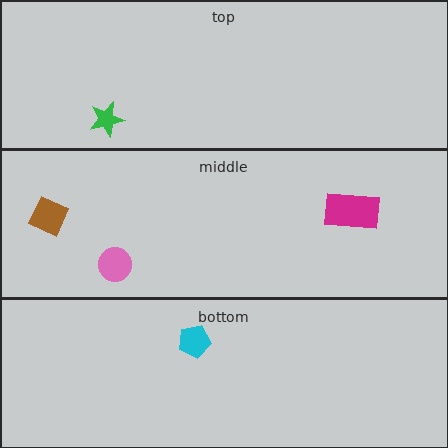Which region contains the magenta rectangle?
The middle region.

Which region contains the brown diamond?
The middle region.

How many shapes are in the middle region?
3.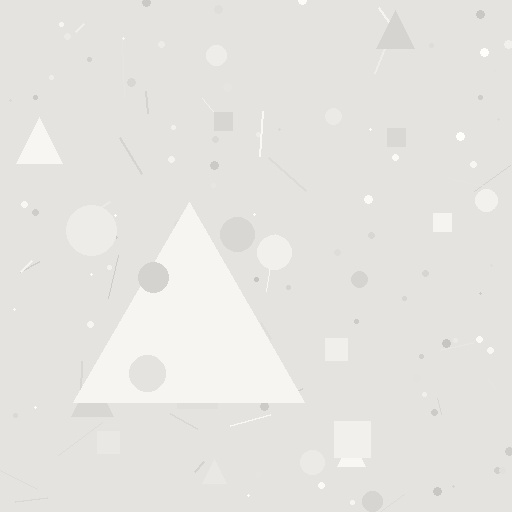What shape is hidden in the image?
A triangle is hidden in the image.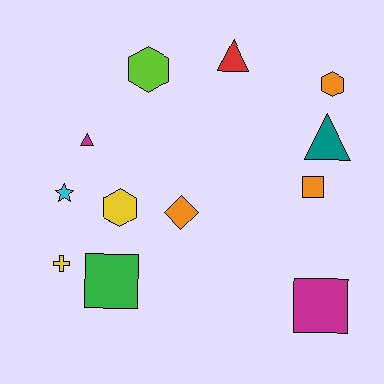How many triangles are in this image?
There are 3 triangles.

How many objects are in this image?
There are 12 objects.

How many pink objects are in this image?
There are no pink objects.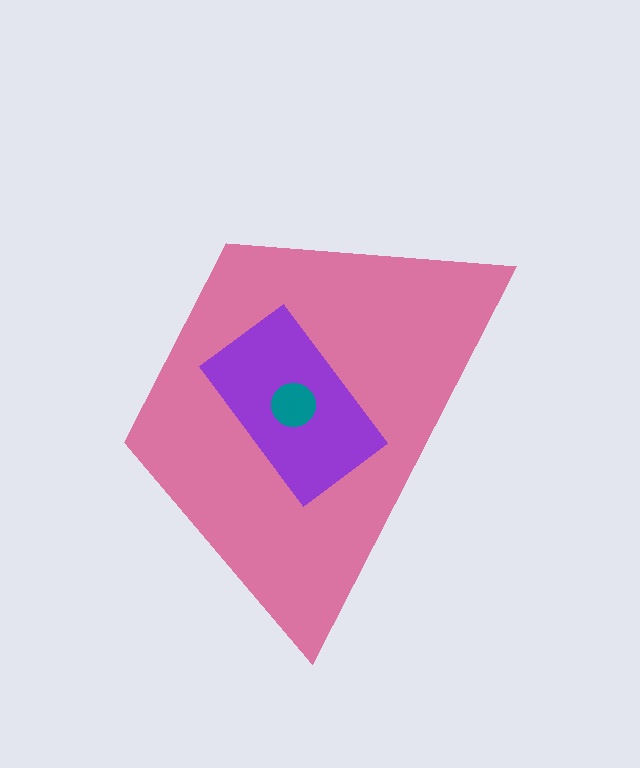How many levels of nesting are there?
3.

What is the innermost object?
The teal circle.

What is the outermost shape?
The pink trapezoid.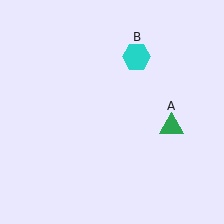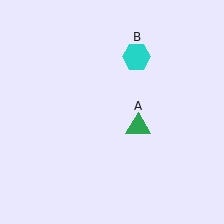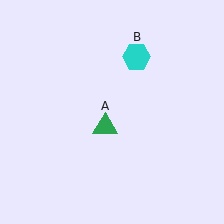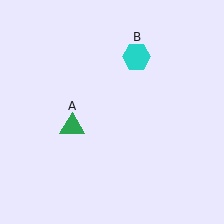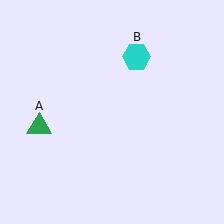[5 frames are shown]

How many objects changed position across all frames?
1 object changed position: green triangle (object A).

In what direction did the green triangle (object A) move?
The green triangle (object A) moved left.